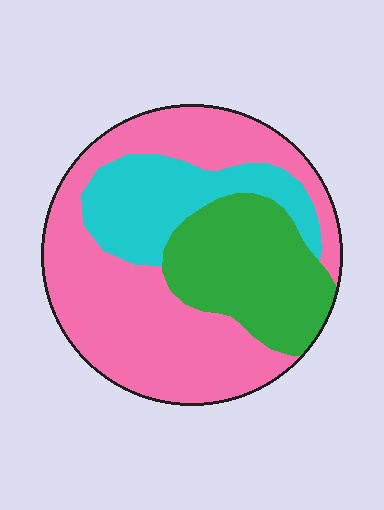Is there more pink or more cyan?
Pink.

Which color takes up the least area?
Cyan, at roughly 20%.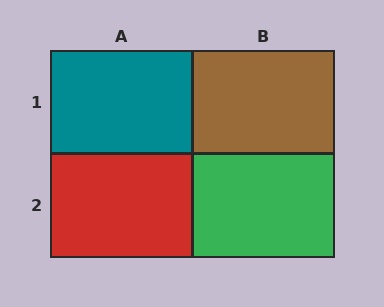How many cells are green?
1 cell is green.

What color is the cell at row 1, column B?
Brown.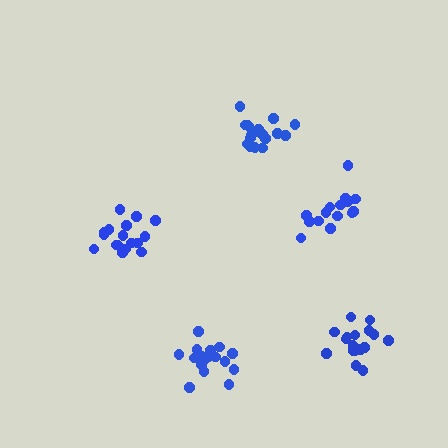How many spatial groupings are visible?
There are 5 spatial groupings.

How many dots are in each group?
Group 1: 18 dots, Group 2: 15 dots, Group 3: 17 dots, Group 4: 17 dots, Group 5: 17 dots (84 total).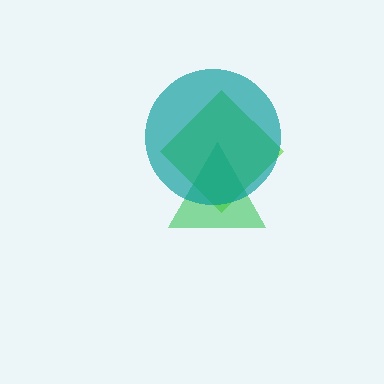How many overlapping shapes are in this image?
There are 3 overlapping shapes in the image.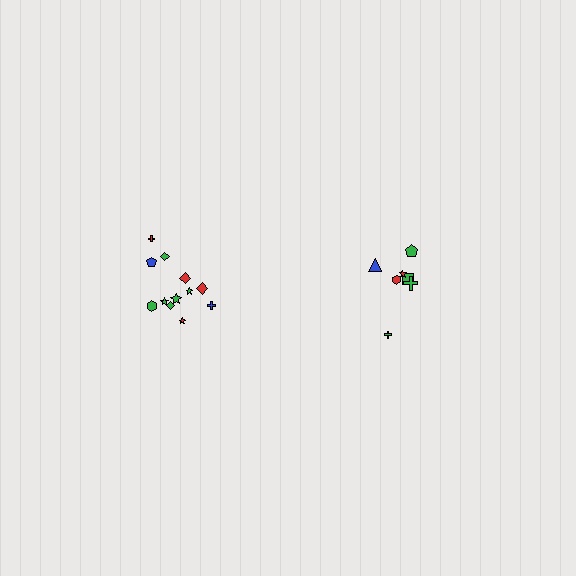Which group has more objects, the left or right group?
The left group.